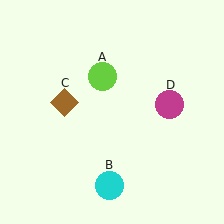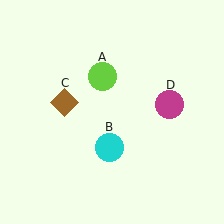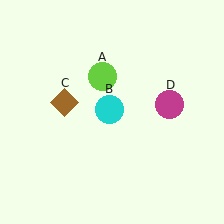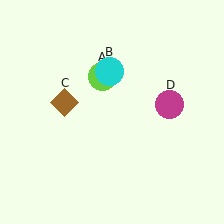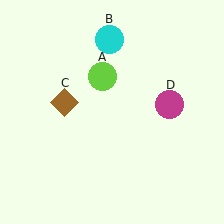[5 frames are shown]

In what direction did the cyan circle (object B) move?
The cyan circle (object B) moved up.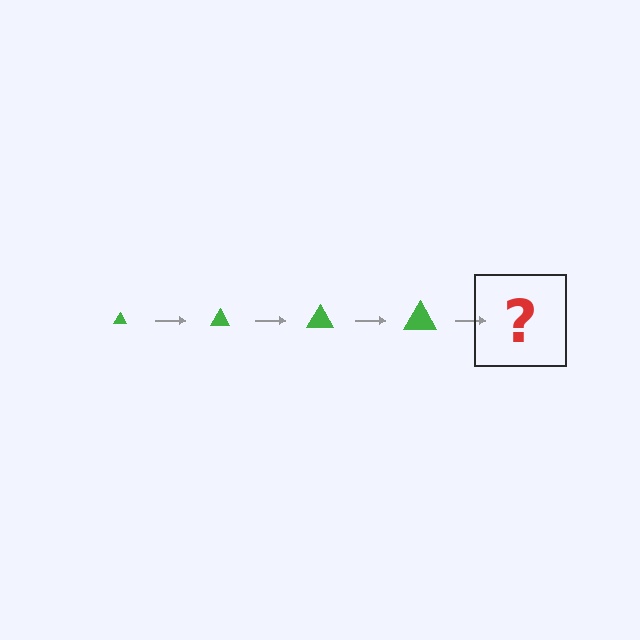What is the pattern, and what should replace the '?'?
The pattern is that the triangle gets progressively larger each step. The '?' should be a green triangle, larger than the previous one.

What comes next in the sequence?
The next element should be a green triangle, larger than the previous one.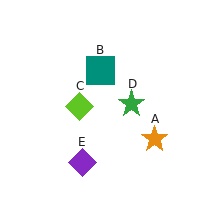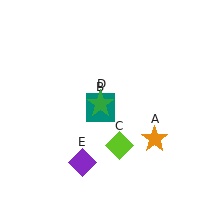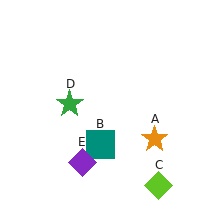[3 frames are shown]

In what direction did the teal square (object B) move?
The teal square (object B) moved down.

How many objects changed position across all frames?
3 objects changed position: teal square (object B), lime diamond (object C), green star (object D).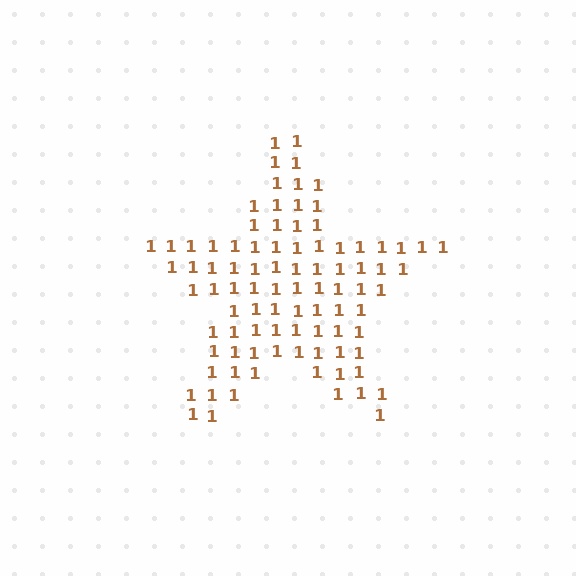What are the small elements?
The small elements are digit 1's.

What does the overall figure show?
The overall figure shows a star.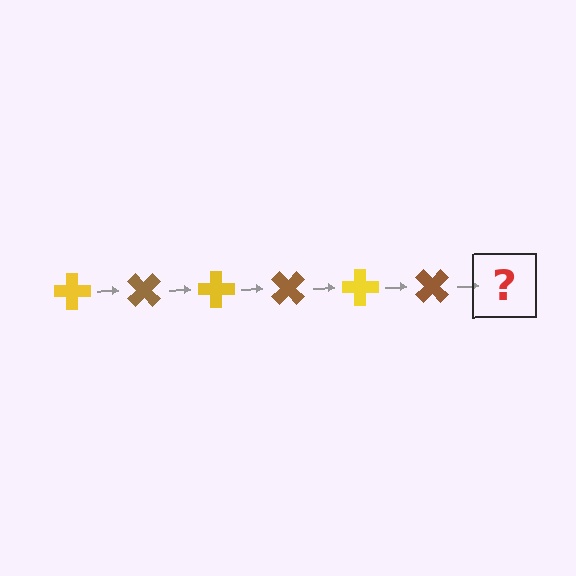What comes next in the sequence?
The next element should be a yellow cross, rotated 270 degrees from the start.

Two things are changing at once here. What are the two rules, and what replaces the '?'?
The two rules are that it rotates 45 degrees each step and the color cycles through yellow and brown. The '?' should be a yellow cross, rotated 270 degrees from the start.